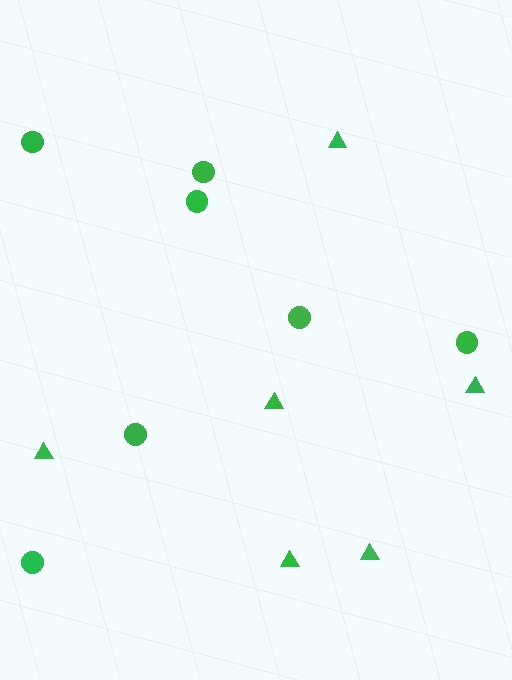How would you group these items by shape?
There are 2 groups: one group of circles (7) and one group of triangles (6).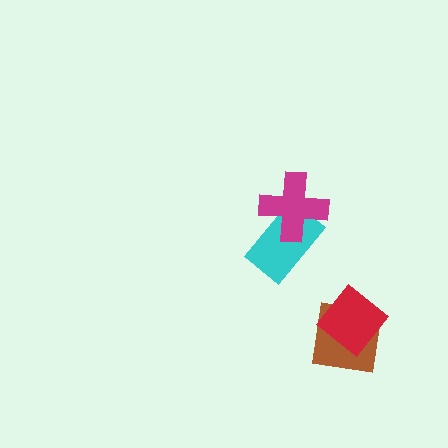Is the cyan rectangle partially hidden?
Yes, it is partially covered by another shape.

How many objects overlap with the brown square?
1 object overlaps with the brown square.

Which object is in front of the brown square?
The red diamond is in front of the brown square.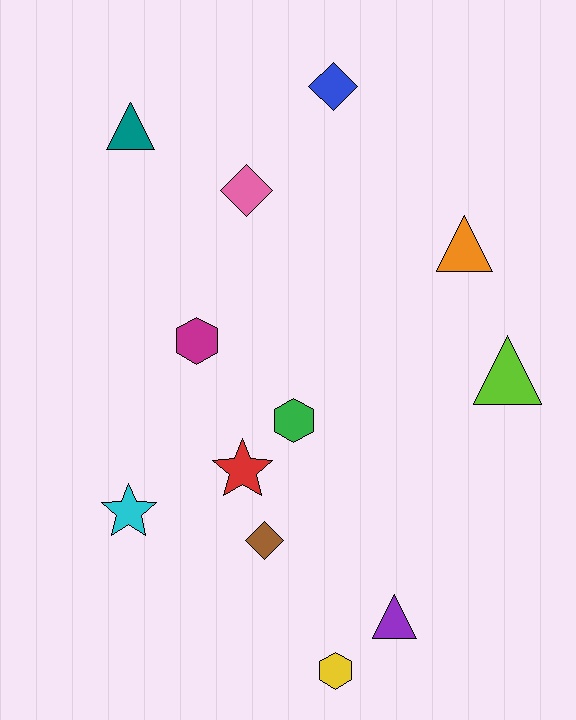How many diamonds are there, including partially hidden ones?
There are 3 diamonds.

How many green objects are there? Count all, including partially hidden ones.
There is 1 green object.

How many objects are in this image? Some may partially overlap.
There are 12 objects.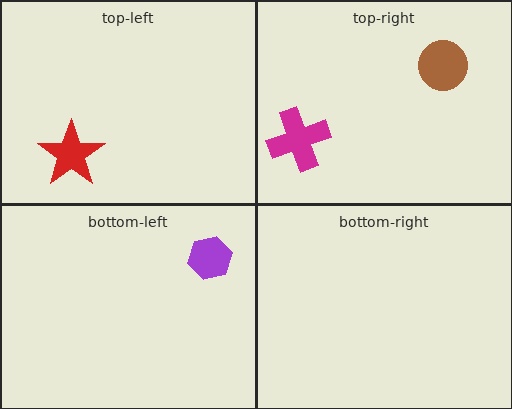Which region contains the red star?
The top-left region.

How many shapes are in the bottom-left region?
1.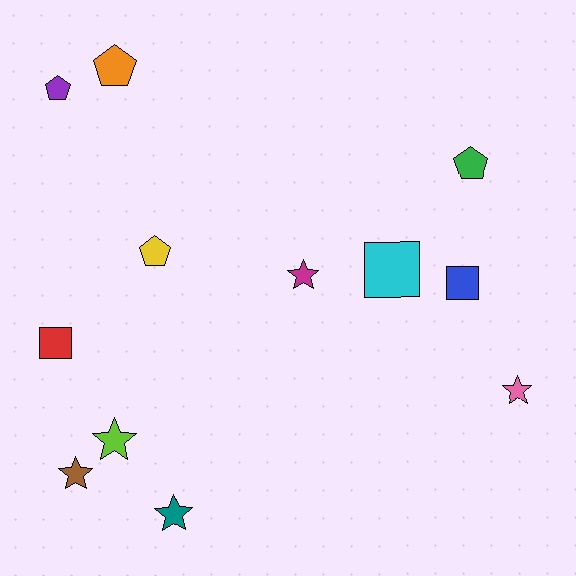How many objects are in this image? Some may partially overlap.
There are 12 objects.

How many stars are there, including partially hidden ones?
There are 5 stars.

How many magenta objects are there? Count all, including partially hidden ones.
There is 1 magenta object.